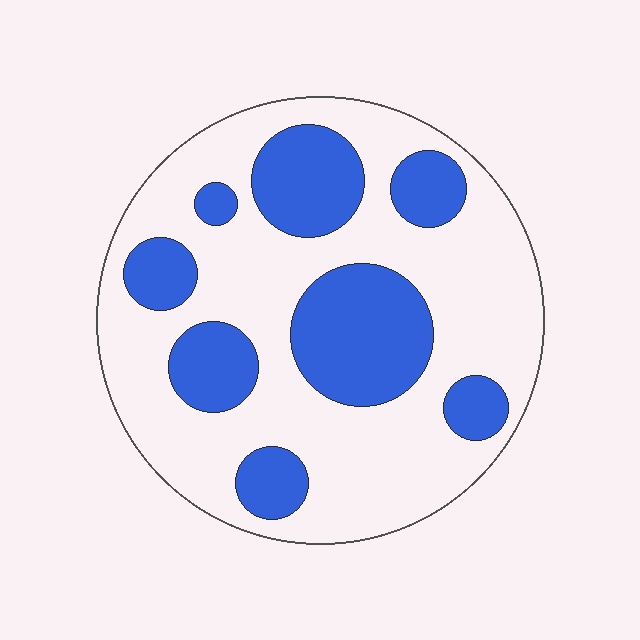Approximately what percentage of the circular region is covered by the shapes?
Approximately 30%.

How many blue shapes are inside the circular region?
8.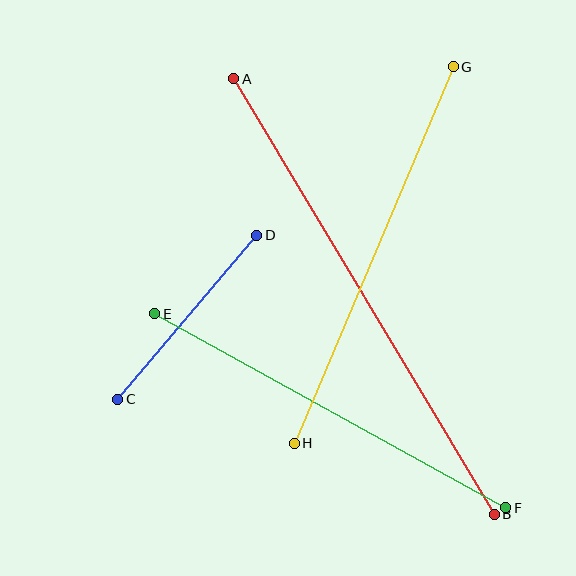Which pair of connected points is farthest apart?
Points A and B are farthest apart.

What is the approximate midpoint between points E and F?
The midpoint is at approximately (330, 411) pixels.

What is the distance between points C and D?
The distance is approximately 215 pixels.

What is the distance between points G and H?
The distance is approximately 409 pixels.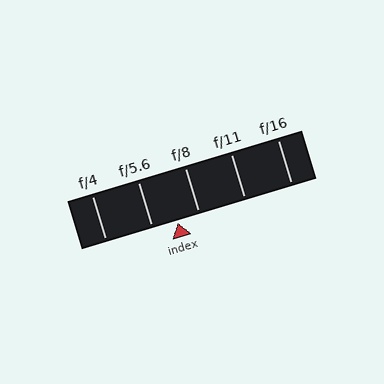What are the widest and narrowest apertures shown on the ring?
The widest aperture shown is f/4 and the narrowest is f/16.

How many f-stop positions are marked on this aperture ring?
There are 5 f-stop positions marked.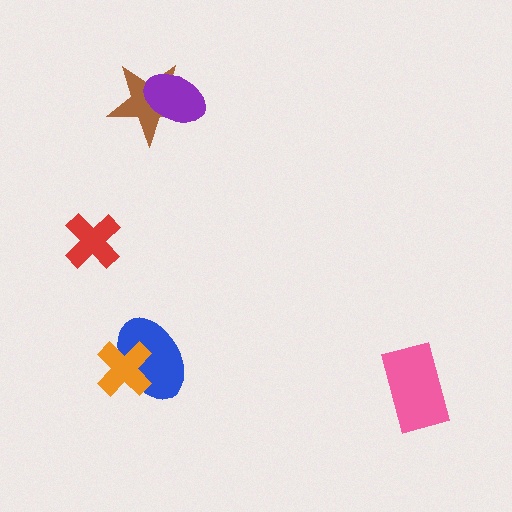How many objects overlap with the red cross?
0 objects overlap with the red cross.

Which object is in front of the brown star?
The purple ellipse is in front of the brown star.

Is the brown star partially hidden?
Yes, it is partially covered by another shape.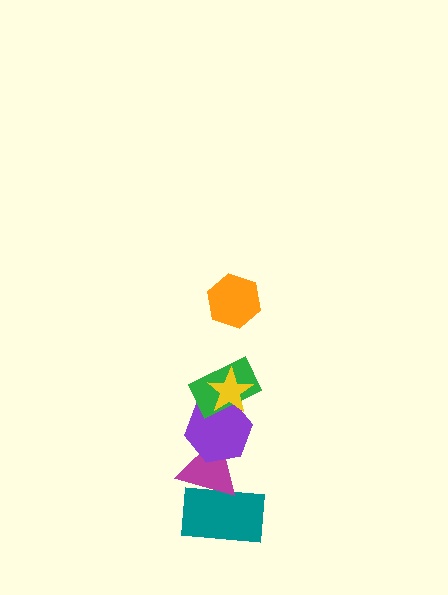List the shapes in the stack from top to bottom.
From top to bottom: the orange hexagon, the yellow star, the green rectangle, the purple hexagon, the magenta triangle, the teal rectangle.